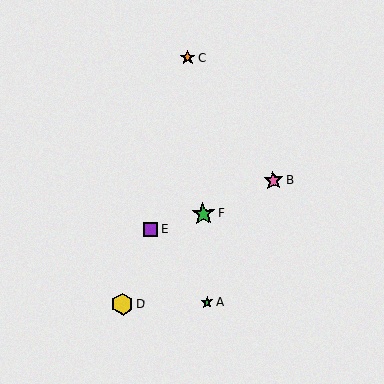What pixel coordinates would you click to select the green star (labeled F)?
Click at (203, 214) to select the green star F.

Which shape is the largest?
The green star (labeled F) is the largest.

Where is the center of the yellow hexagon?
The center of the yellow hexagon is at (123, 305).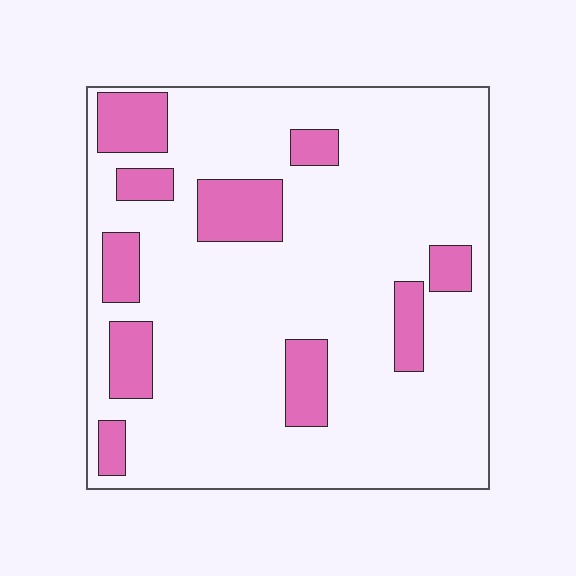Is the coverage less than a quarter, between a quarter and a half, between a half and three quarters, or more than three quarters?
Less than a quarter.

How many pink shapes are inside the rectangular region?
10.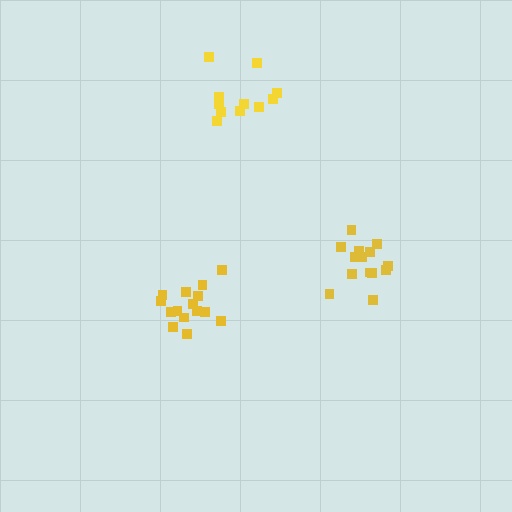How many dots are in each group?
Group 1: 15 dots, Group 2: 11 dots, Group 3: 14 dots (40 total).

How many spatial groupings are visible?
There are 3 spatial groupings.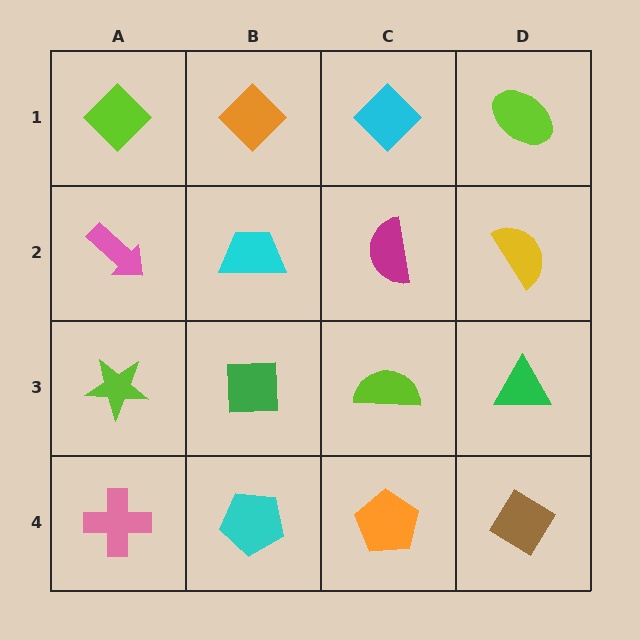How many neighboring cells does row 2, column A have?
3.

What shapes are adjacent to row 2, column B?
An orange diamond (row 1, column B), a green square (row 3, column B), a pink arrow (row 2, column A), a magenta semicircle (row 2, column C).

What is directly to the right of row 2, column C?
A yellow semicircle.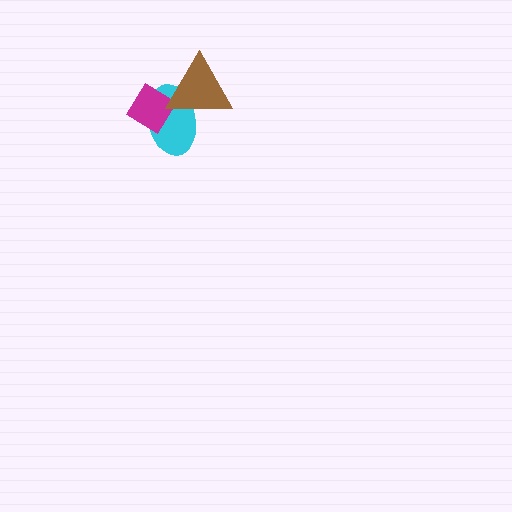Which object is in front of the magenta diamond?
The brown triangle is in front of the magenta diamond.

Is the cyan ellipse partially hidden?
Yes, it is partially covered by another shape.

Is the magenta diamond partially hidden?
Yes, it is partially covered by another shape.